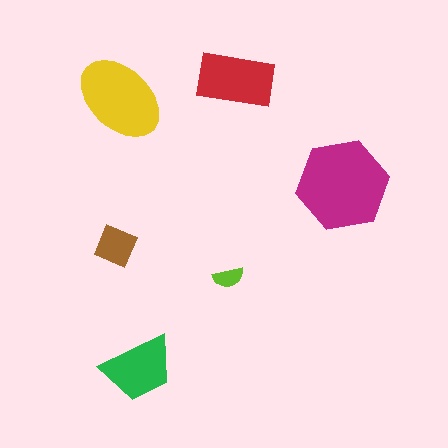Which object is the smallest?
The lime semicircle.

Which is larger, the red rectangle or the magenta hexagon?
The magenta hexagon.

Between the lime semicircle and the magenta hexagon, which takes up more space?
The magenta hexagon.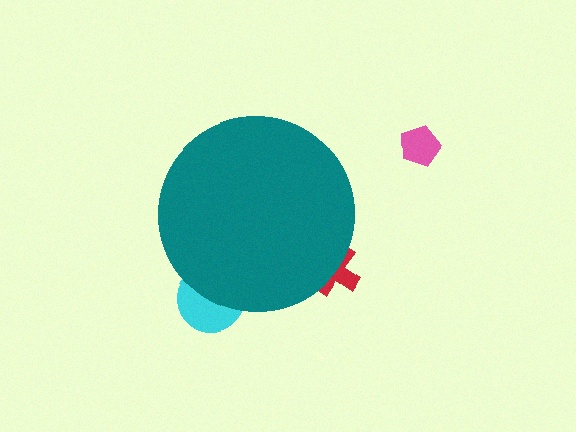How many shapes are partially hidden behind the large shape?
2 shapes are partially hidden.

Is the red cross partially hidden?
Yes, the red cross is partially hidden behind the teal circle.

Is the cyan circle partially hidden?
Yes, the cyan circle is partially hidden behind the teal circle.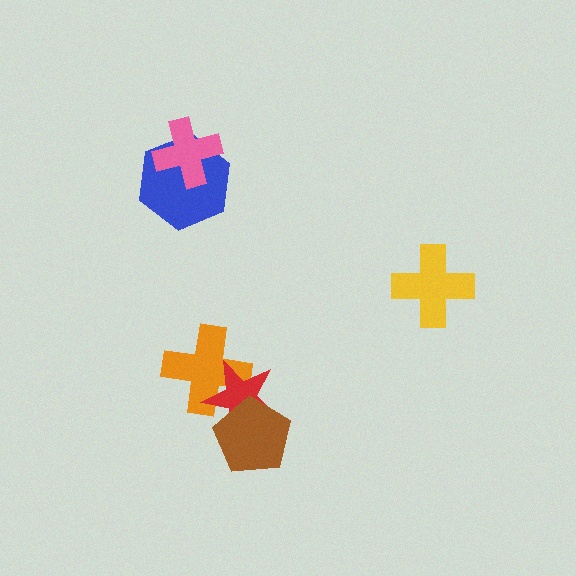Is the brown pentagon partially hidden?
No, no other shape covers it.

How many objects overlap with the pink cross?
1 object overlaps with the pink cross.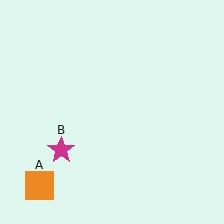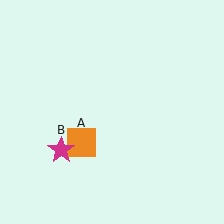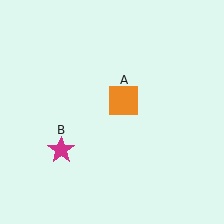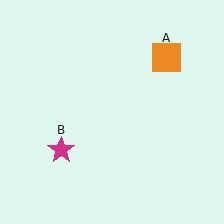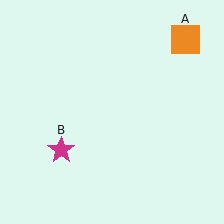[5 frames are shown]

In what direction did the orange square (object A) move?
The orange square (object A) moved up and to the right.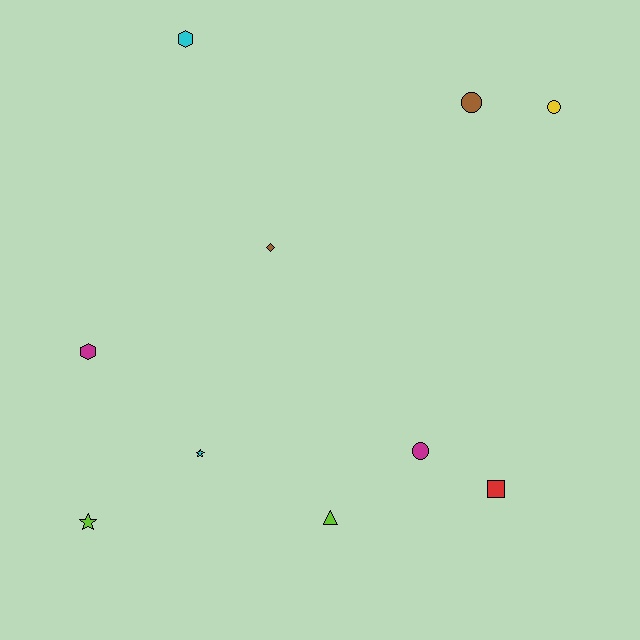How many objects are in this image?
There are 10 objects.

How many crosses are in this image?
There are no crosses.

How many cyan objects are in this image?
There are 2 cyan objects.